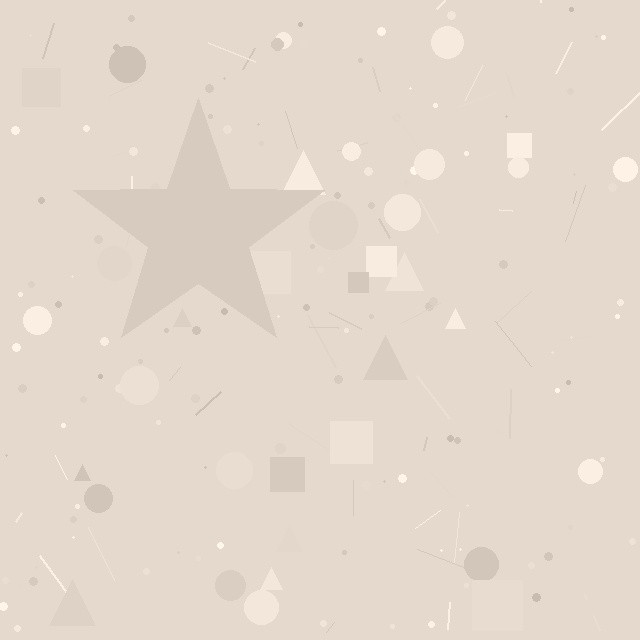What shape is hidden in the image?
A star is hidden in the image.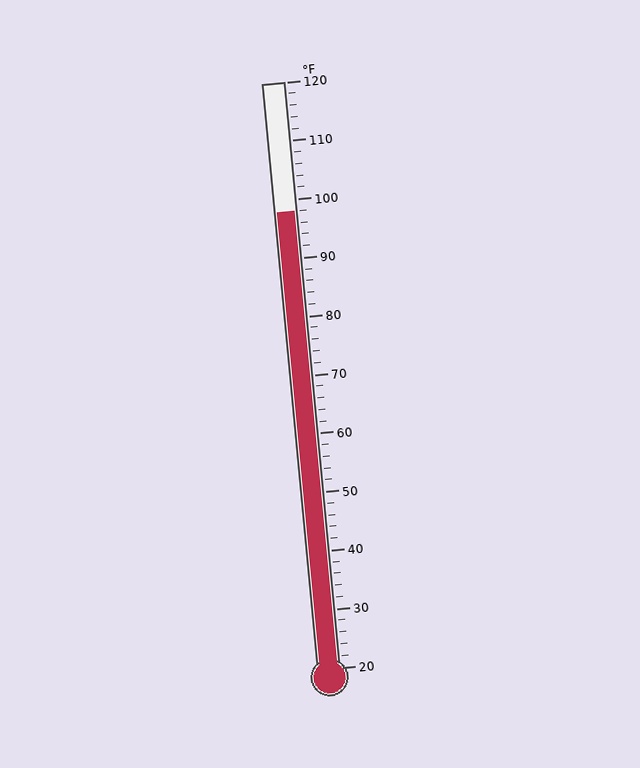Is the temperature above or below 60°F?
The temperature is above 60°F.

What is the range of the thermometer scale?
The thermometer scale ranges from 20°F to 120°F.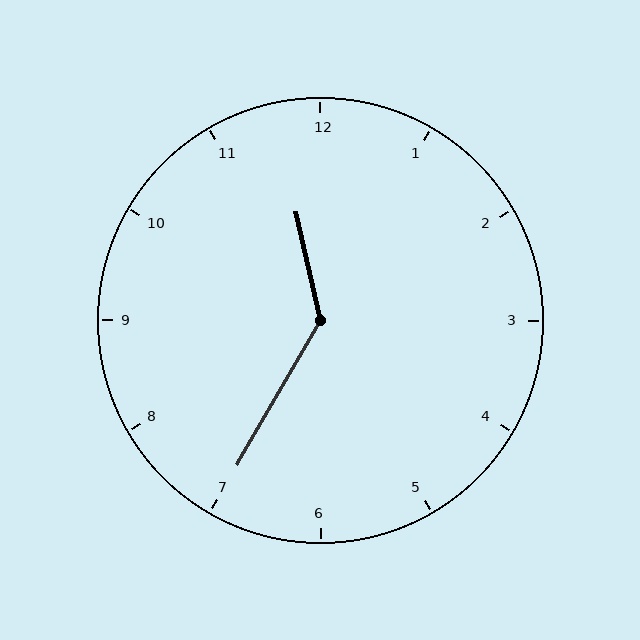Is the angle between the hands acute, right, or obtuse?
It is obtuse.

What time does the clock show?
11:35.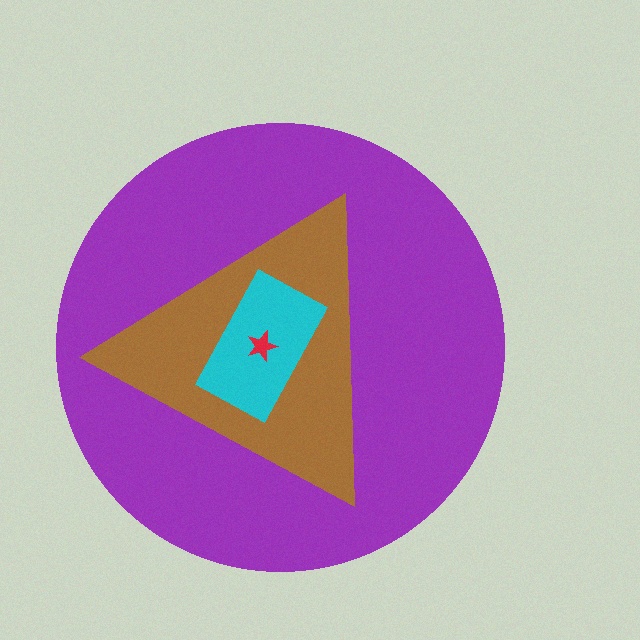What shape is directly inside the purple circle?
The brown triangle.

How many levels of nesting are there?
4.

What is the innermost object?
The red star.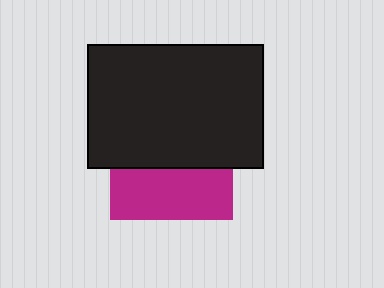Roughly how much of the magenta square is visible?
A small part of it is visible (roughly 41%).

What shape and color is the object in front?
The object in front is a black rectangle.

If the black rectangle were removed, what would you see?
You would see the complete magenta square.